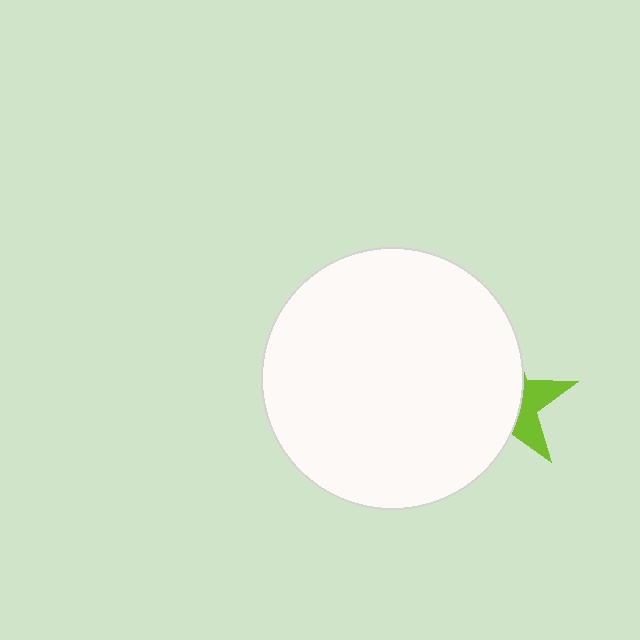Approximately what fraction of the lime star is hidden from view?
Roughly 66% of the lime star is hidden behind the white circle.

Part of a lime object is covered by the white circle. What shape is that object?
It is a star.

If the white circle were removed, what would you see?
You would see the complete lime star.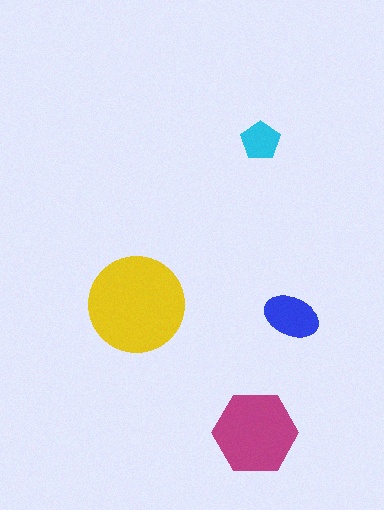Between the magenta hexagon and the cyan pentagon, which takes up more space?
The magenta hexagon.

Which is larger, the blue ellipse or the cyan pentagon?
The blue ellipse.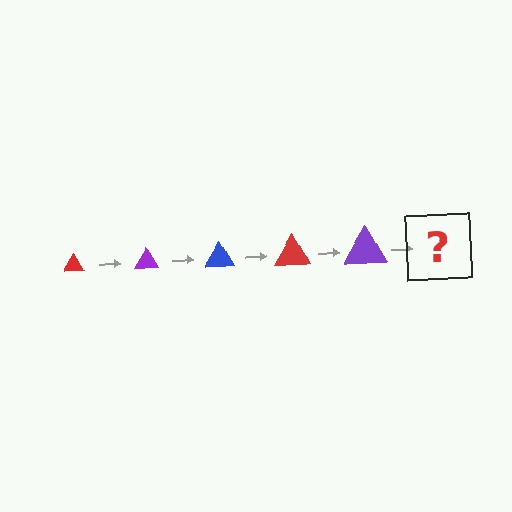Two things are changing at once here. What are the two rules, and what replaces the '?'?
The two rules are that the triangle grows larger each step and the color cycles through red, purple, and blue. The '?' should be a blue triangle, larger than the previous one.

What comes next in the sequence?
The next element should be a blue triangle, larger than the previous one.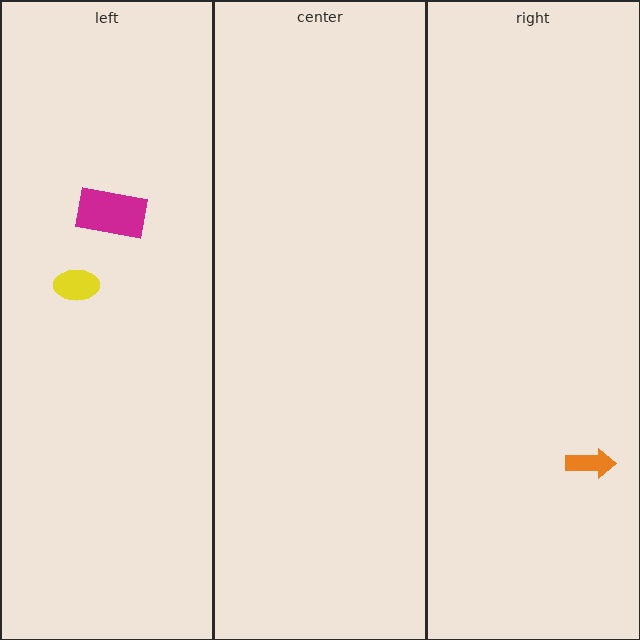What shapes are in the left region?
The yellow ellipse, the magenta rectangle.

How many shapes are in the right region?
1.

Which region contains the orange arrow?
The right region.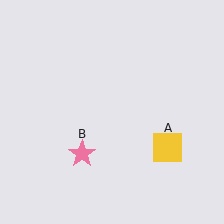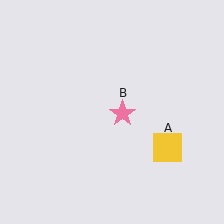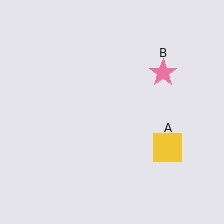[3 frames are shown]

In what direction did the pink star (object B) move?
The pink star (object B) moved up and to the right.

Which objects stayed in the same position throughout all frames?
Yellow square (object A) remained stationary.